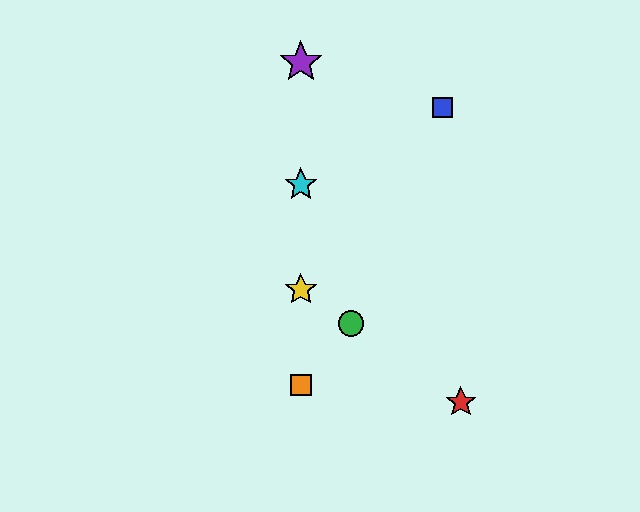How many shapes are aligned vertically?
4 shapes (the yellow star, the purple star, the orange square, the cyan star) are aligned vertically.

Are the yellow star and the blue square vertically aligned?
No, the yellow star is at x≈301 and the blue square is at x≈442.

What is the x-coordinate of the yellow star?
The yellow star is at x≈301.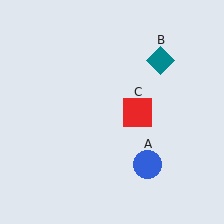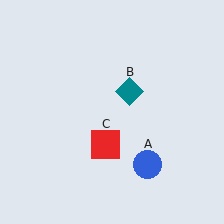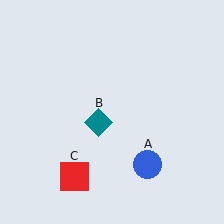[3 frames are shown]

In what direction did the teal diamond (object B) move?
The teal diamond (object B) moved down and to the left.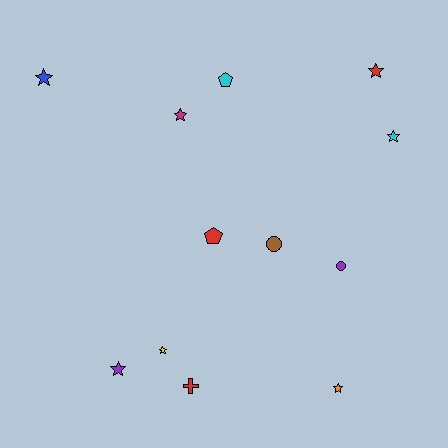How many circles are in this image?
There are 2 circles.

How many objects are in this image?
There are 12 objects.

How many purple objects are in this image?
There are 2 purple objects.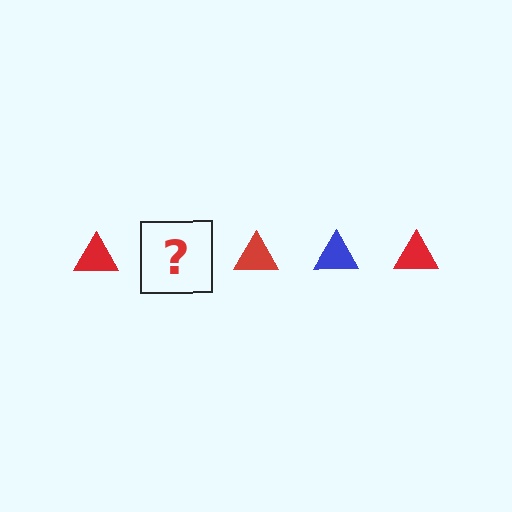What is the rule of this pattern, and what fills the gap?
The rule is that the pattern cycles through red, blue triangles. The gap should be filled with a blue triangle.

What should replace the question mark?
The question mark should be replaced with a blue triangle.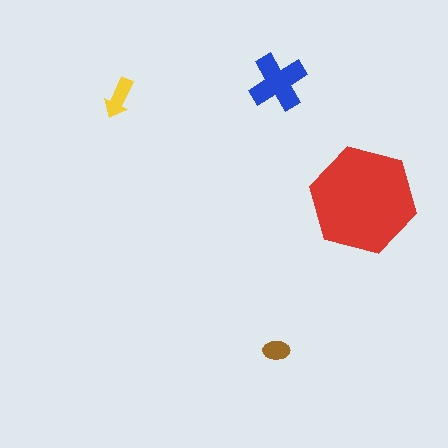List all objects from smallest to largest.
The brown ellipse, the yellow arrow, the blue cross, the red hexagon.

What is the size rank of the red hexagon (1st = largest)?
1st.